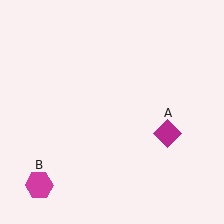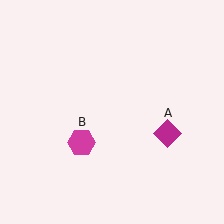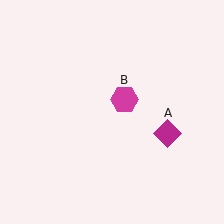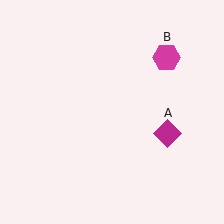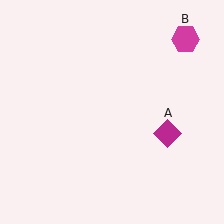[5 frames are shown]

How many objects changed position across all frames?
1 object changed position: magenta hexagon (object B).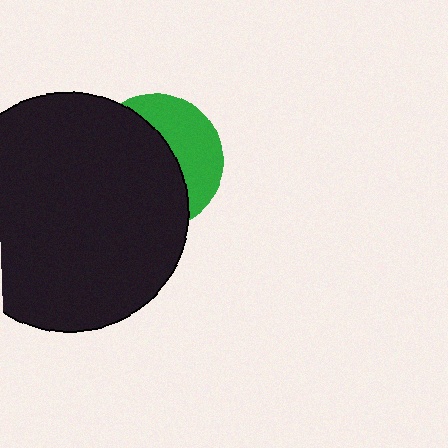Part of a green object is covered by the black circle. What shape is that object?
It is a circle.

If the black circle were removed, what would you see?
You would see the complete green circle.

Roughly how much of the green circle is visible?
A small part of it is visible (roughly 38%).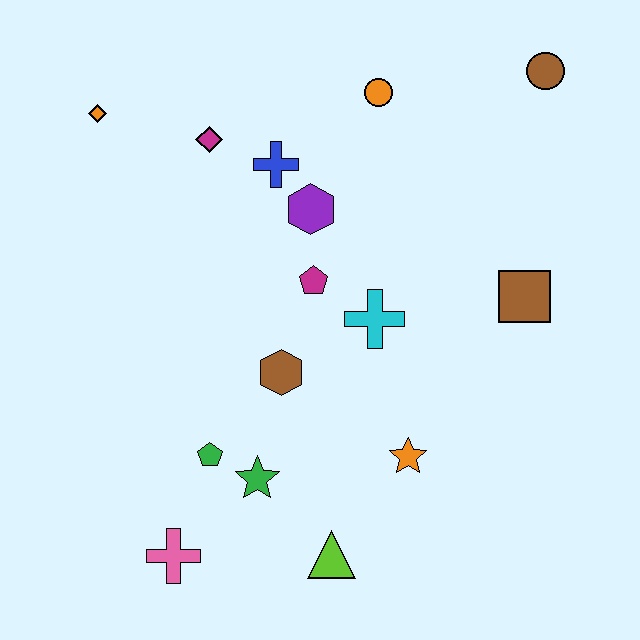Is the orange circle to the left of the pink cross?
No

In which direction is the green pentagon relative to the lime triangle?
The green pentagon is to the left of the lime triangle.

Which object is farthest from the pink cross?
The brown circle is farthest from the pink cross.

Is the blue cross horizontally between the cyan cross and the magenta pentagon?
No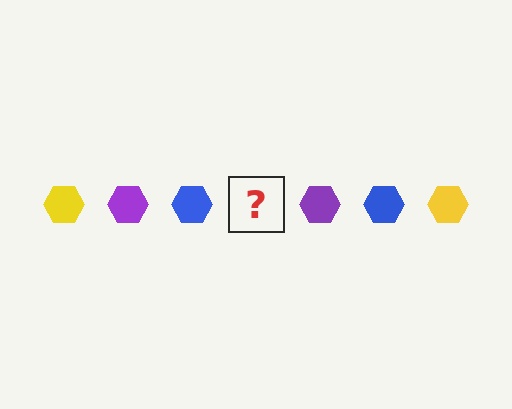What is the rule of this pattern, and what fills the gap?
The rule is that the pattern cycles through yellow, purple, blue hexagons. The gap should be filled with a yellow hexagon.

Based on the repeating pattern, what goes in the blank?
The blank should be a yellow hexagon.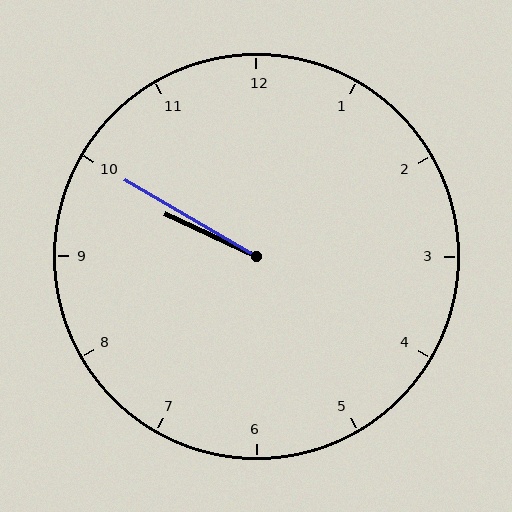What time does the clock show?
9:50.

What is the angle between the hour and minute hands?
Approximately 5 degrees.